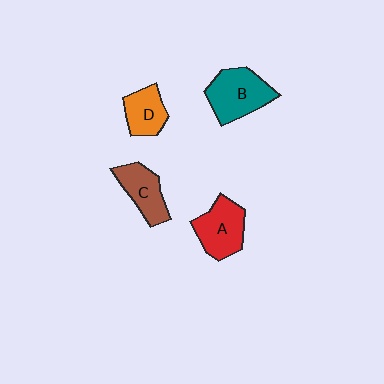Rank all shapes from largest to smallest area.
From largest to smallest: B (teal), A (red), C (brown), D (orange).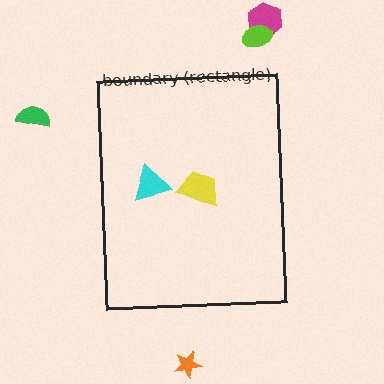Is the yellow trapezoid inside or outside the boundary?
Inside.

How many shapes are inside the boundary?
2 inside, 4 outside.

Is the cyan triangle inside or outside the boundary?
Inside.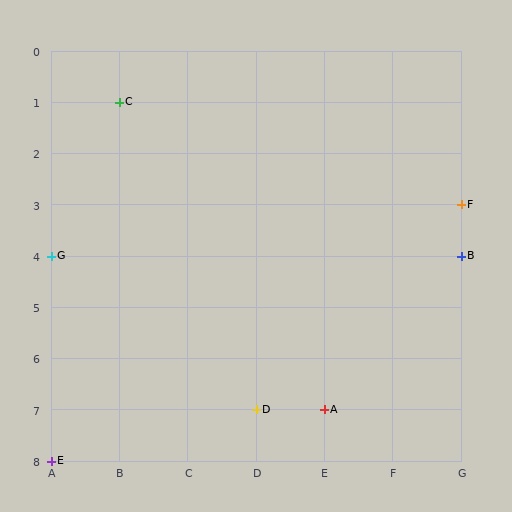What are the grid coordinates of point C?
Point C is at grid coordinates (B, 1).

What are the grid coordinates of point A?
Point A is at grid coordinates (E, 7).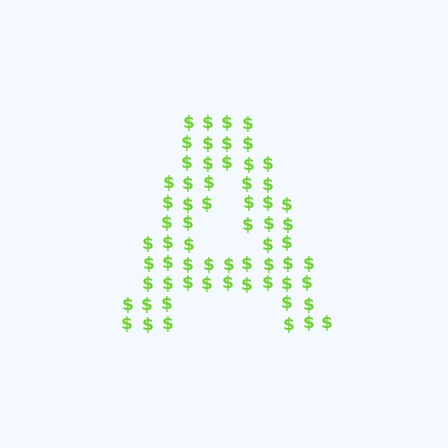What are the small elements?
The small elements are dollar signs.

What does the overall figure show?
The overall figure shows the letter A.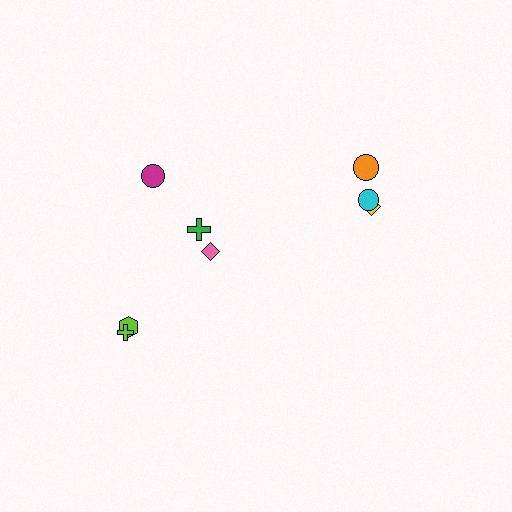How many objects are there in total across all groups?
There are 8 objects.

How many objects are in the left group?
There are 5 objects.